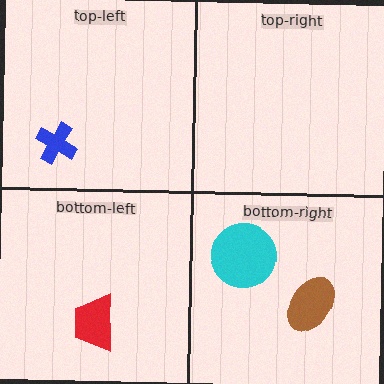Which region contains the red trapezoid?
The bottom-left region.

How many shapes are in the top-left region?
1.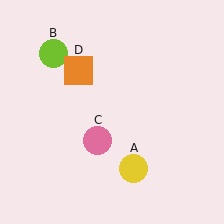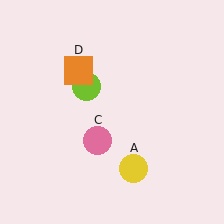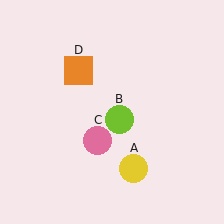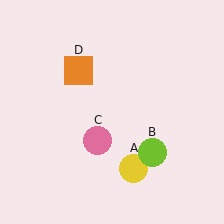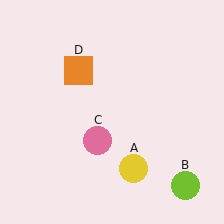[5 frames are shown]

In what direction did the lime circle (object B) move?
The lime circle (object B) moved down and to the right.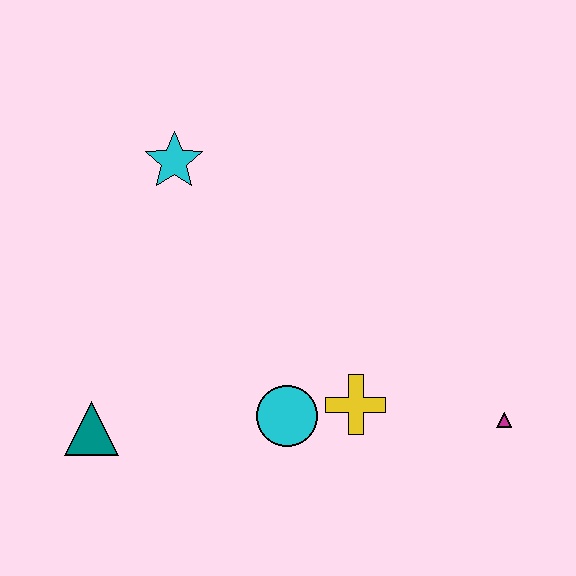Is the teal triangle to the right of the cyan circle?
No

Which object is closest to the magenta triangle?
The yellow cross is closest to the magenta triangle.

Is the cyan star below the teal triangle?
No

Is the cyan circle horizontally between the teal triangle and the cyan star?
No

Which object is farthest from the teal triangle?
The magenta triangle is farthest from the teal triangle.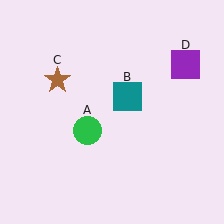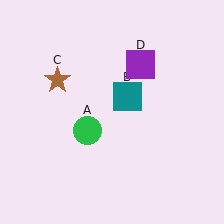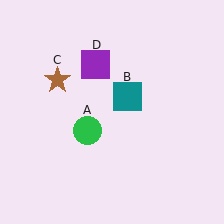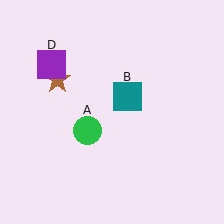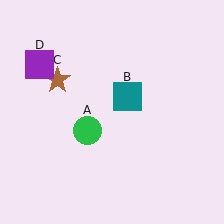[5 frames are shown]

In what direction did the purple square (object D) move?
The purple square (object D) moved left.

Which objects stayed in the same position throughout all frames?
Green circle (object A) and teal square (object B) and brown star (object C) remained stationary.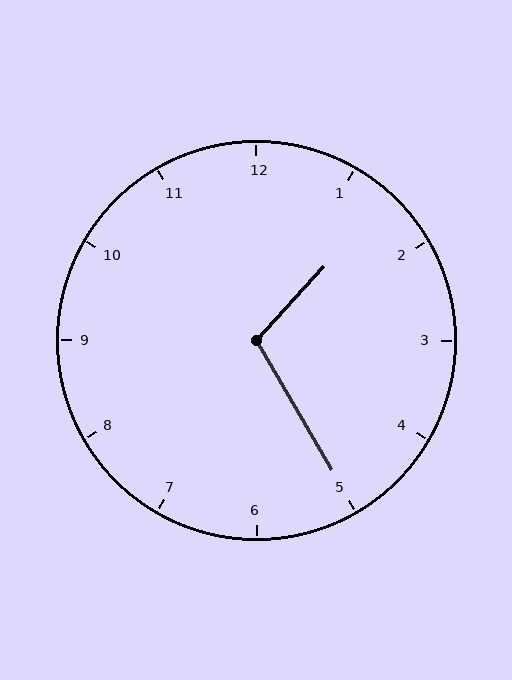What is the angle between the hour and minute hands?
Approximately 108 degrees.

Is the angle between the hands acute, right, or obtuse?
It is obtuse.